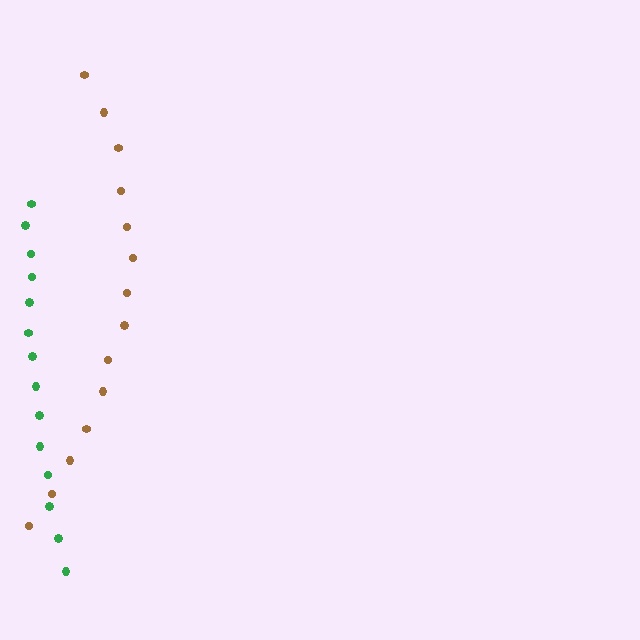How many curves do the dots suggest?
There are 2 distinct paths.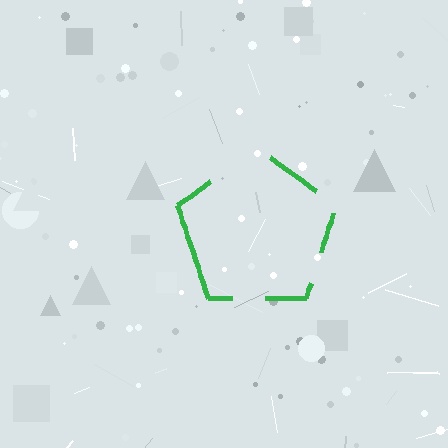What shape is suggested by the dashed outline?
The dashed outline suggests a pentagon.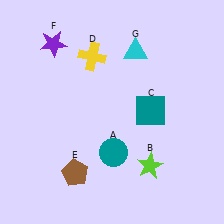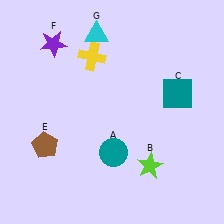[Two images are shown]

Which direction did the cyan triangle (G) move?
The cyan triangle (G) moved left.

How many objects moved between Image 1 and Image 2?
3 objects moved between the two images.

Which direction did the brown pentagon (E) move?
The brown pentagon (E) moved left.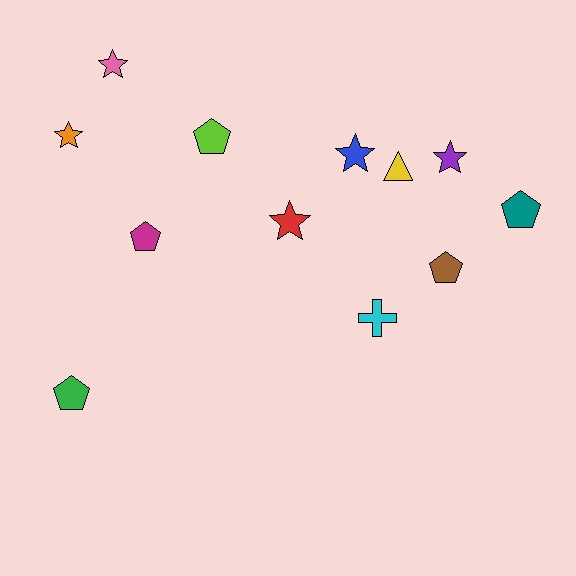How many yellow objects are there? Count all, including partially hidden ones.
There is 1 yellow object.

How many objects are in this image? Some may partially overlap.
There are 12 objects.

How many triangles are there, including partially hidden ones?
There is 1 triangle.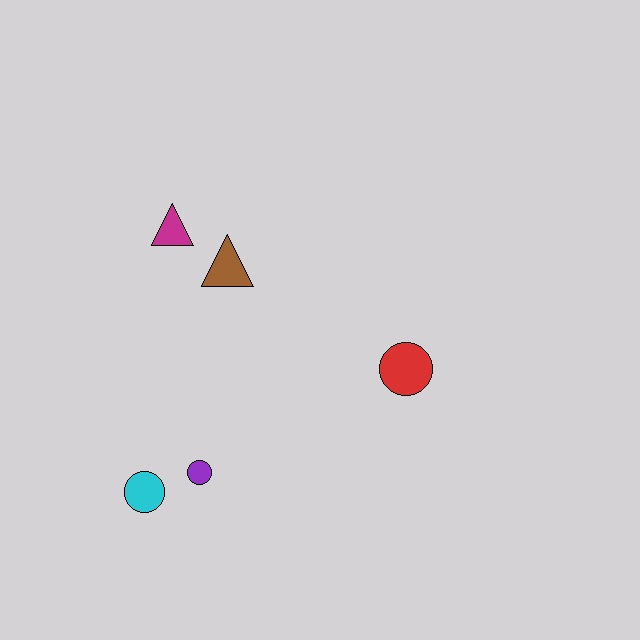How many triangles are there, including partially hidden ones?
There are 2 triangles.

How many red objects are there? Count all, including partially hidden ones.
There is 1 red object.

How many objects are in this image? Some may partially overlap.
There are 5 objects.